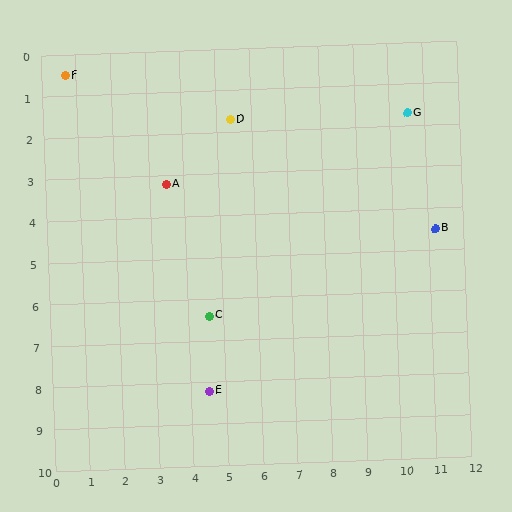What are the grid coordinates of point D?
Point D is at approximately (5.4, 1.7).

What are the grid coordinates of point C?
Point C is at approximately (4.6, 6.4).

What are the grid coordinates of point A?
Point A is at approximately (3.5, 3.2).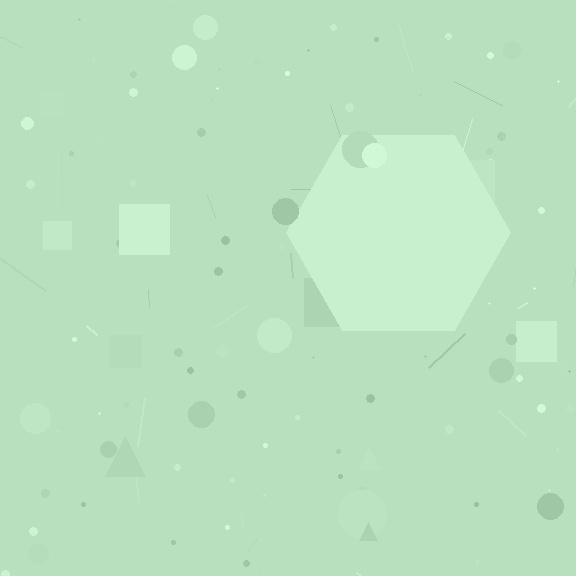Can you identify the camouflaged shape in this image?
The camouflaged shape is a hexagon.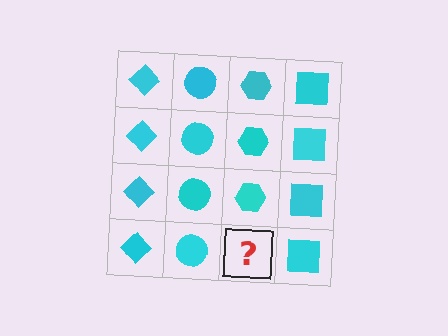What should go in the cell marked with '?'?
The missing cell should contain a cyan hexagon.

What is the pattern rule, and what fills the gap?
The rule is that each column has a consistent shape. The gap should be filled with a cyan hexagon.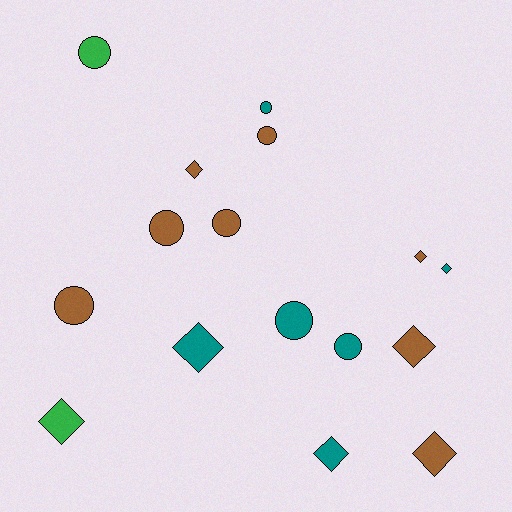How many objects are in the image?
There are 16 objects.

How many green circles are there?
There is 1 green circle.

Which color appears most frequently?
Brown, with 8 objects.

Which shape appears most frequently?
Diamond, with 8 objects.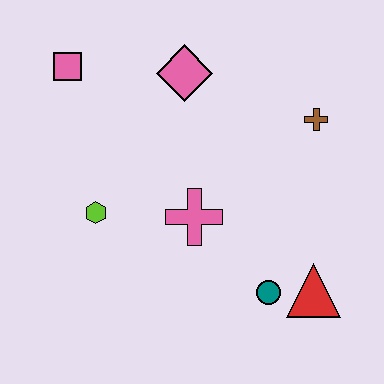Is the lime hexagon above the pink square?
No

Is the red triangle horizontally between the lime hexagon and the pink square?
No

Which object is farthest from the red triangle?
The pink square is farthest from the red triangle.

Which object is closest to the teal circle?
The red triangle is closest to the teal circle.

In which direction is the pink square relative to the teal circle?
The pink square is above the teal circle.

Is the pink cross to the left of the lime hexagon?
No